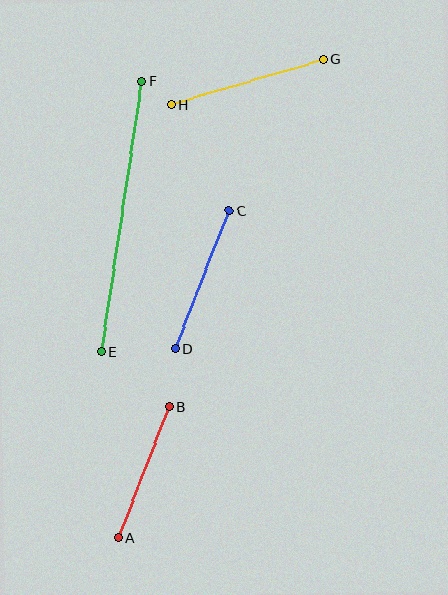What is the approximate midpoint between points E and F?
The midpoint is at approximately (121, 217) pixels.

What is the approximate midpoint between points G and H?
The midpoint is at approximately (247, 82) pixels.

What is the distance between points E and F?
The distance is approximately 274 pixels.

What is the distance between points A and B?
The distance is approximately 141 pixels.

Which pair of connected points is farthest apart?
Points E and F are farthest apart.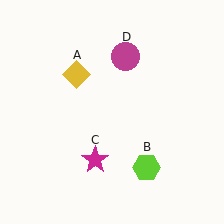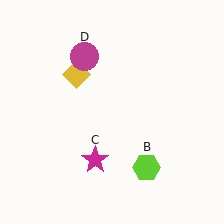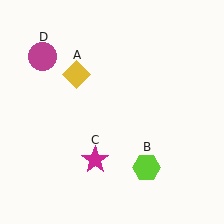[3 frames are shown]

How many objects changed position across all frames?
1 object changed position: magenta circle (object D).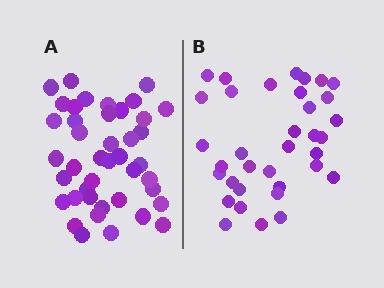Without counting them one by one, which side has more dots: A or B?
Region A (the left region) has more dots.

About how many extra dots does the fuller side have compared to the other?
Region A has roughly 8 or so more dots than region B.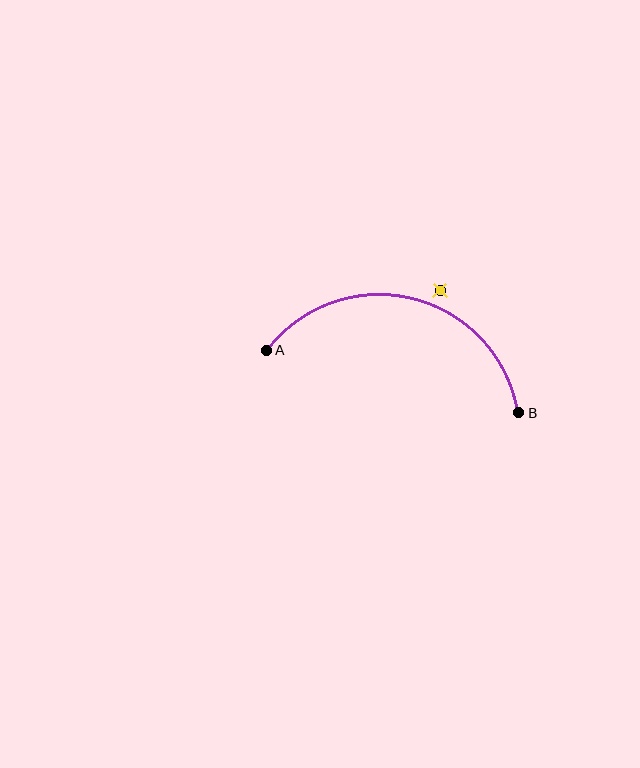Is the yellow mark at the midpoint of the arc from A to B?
No — the yellow mark does not lie on the arc at all. It sits slightly outside the curve.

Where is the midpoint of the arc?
The arc midpoint is the point on the curve farthest from the straight line joining A and B. It sits above that line.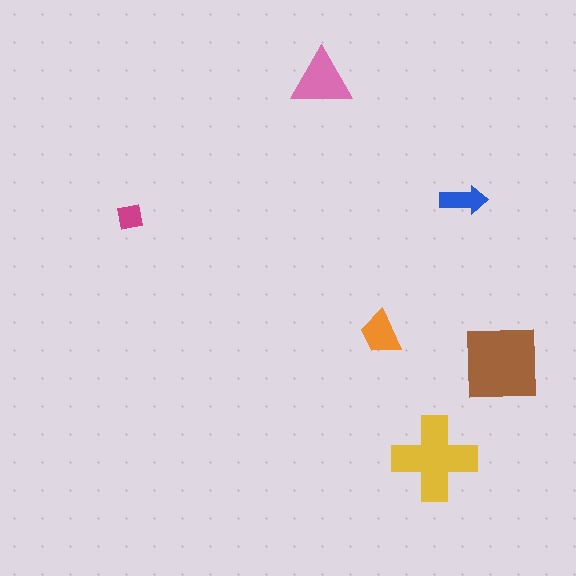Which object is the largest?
The brown square.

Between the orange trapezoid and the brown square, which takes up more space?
The brown square.